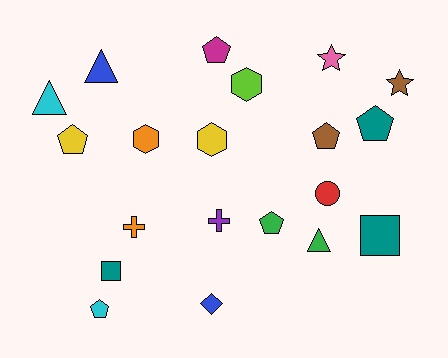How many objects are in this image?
There are 20 objects.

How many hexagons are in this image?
There are 3 hexagons.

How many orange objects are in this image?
There are 2 orange objects.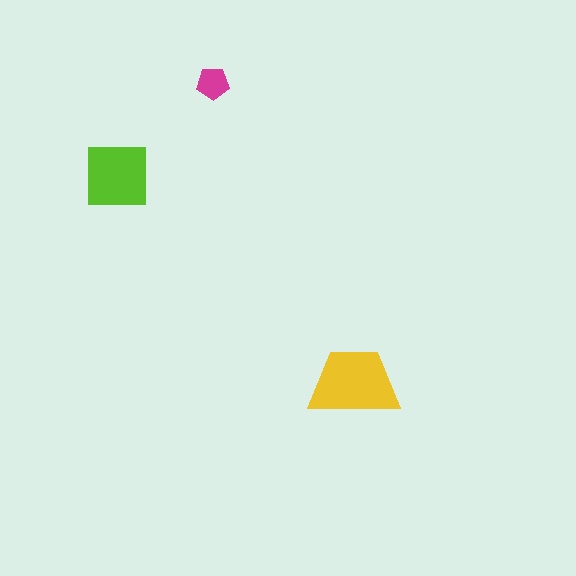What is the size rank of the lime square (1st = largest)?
2nd.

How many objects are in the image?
There are 3 objects in the image.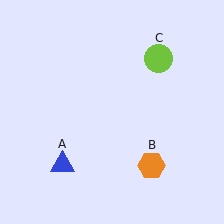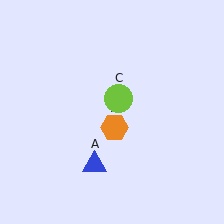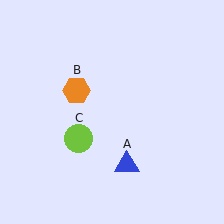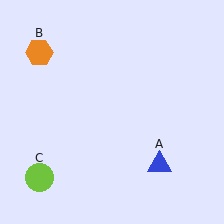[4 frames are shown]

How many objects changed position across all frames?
3 objects changed position: blue triangle (object A), orange hexagon (object B), lime circle (object C).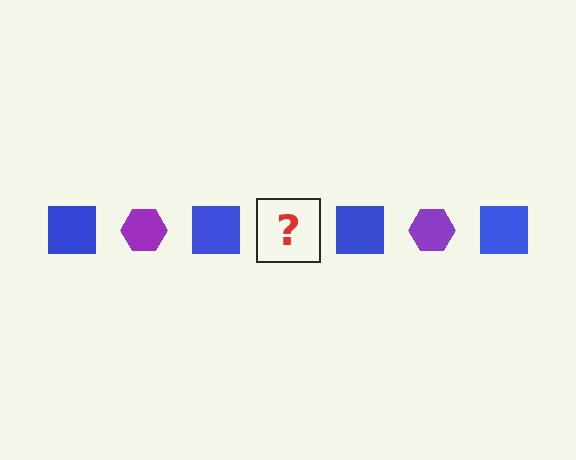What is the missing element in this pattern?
The missing element is a purple hexagon.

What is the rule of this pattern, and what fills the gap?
The rule is that the pattern alternates between blue square and purple hexagon. The gap should be filled with a purple hexagon.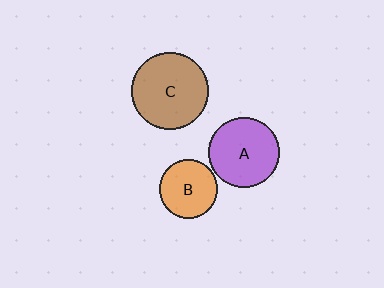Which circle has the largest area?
Circle C (brown).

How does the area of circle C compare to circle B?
Approximately 1.7 times.